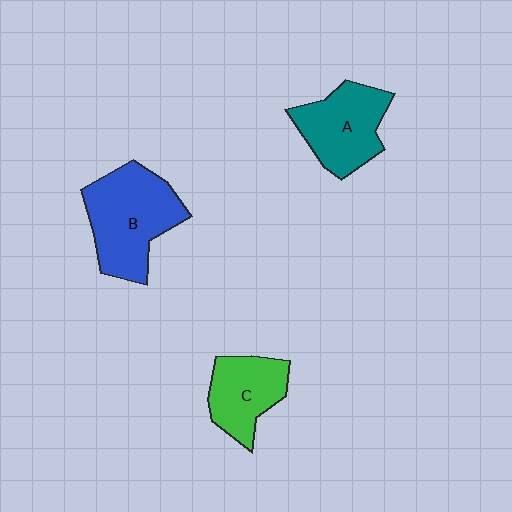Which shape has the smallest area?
Shape C (green).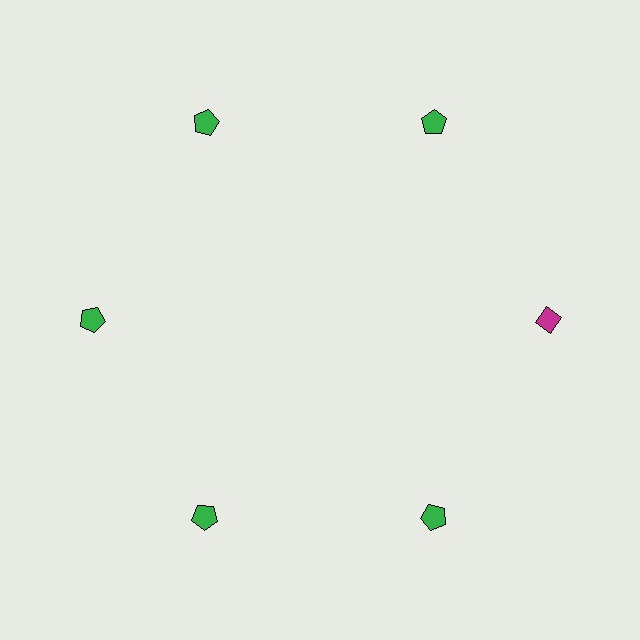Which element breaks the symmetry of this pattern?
The magenta diamond at roughly the 3 o'clock position breaks the symmetry. All other shapes are green pentagons.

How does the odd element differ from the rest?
It differs in both color (magenta instead of green) and shape (diamond instead of pentagon).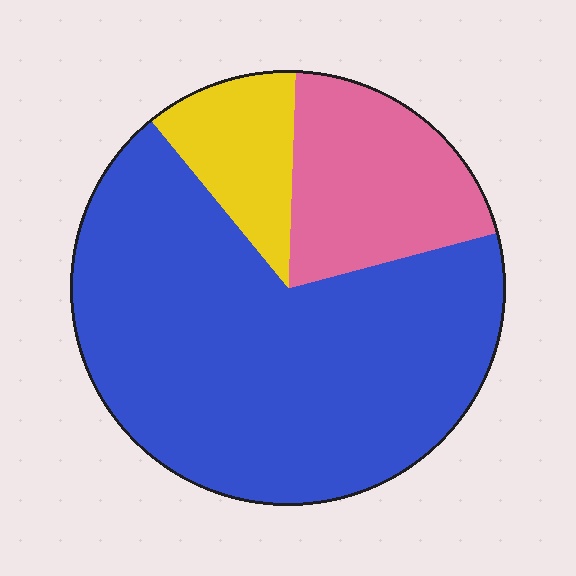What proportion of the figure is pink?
Pink takes up between a sixth and a third of the figure.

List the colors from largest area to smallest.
From largest to smallest: blue, pink, yellow.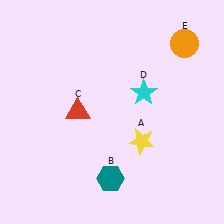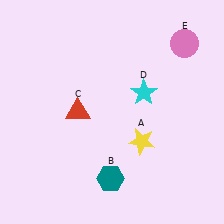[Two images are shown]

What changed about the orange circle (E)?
In Image 1, E is orange. In Image 2, it changed to pink.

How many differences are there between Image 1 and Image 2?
There is 1 difference between the two images.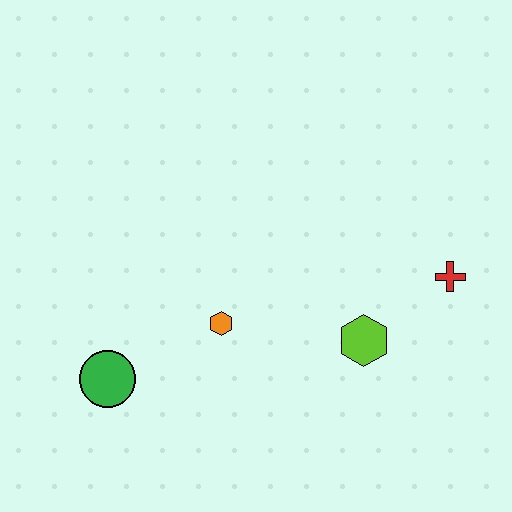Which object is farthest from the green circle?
The red cross is farthest from the green circle.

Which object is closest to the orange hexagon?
The green circle is closest to the orange hexagon.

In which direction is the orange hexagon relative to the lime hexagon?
The orange hexagon is to the left of the lime hexagon.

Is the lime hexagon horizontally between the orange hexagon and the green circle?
No